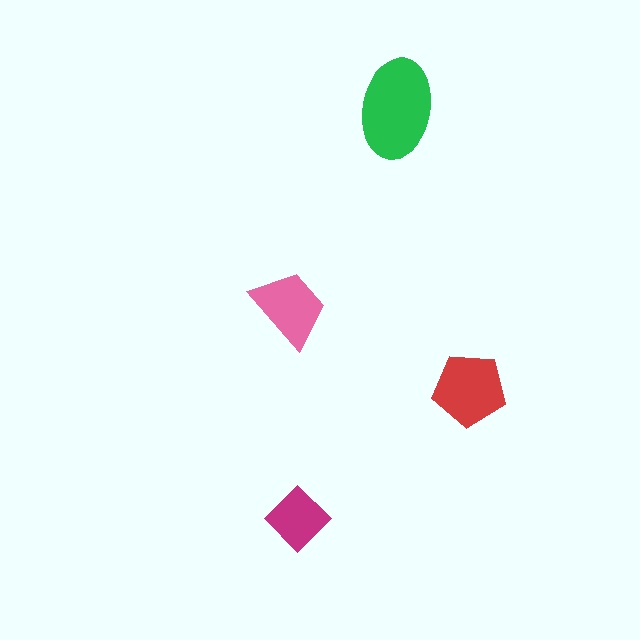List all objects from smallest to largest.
The magenta diamond, the pink trapezoid, the red pentagon, the green ellipse.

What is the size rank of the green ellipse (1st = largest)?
1st.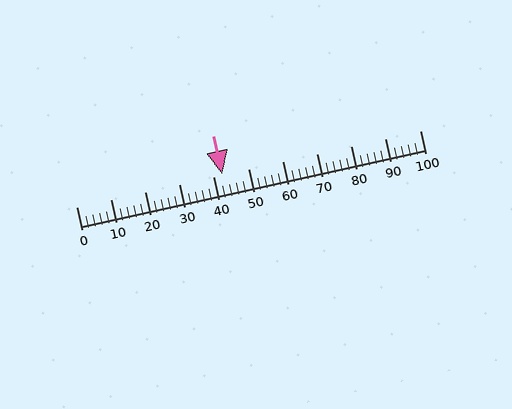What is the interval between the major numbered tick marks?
The major tick marks are spaced 10 units apart.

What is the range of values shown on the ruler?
The ruler shows values from 0 to 100.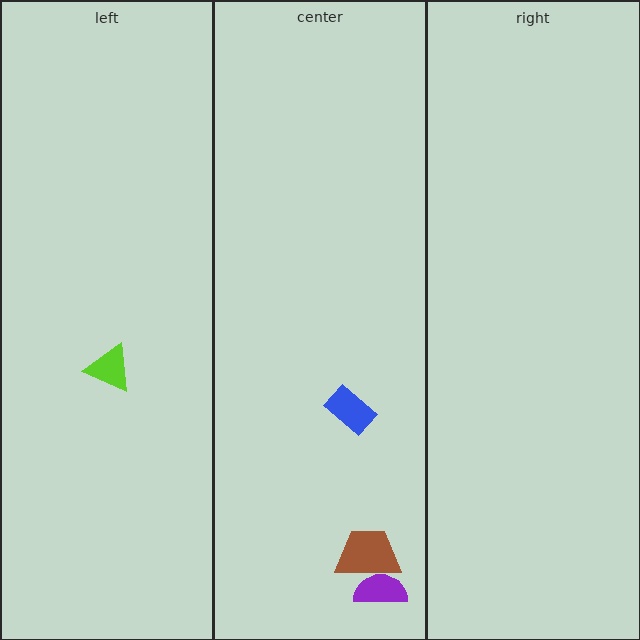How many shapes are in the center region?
3.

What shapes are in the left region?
The lime triangle.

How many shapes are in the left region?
1.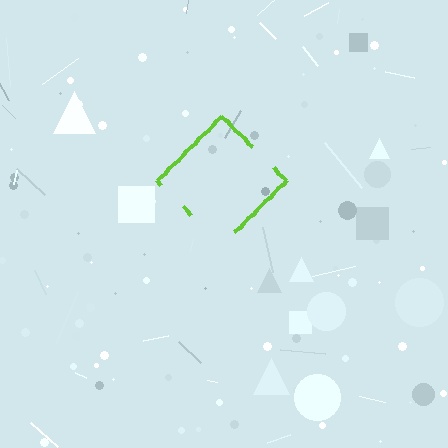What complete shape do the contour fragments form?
The contour fragments form a diamond.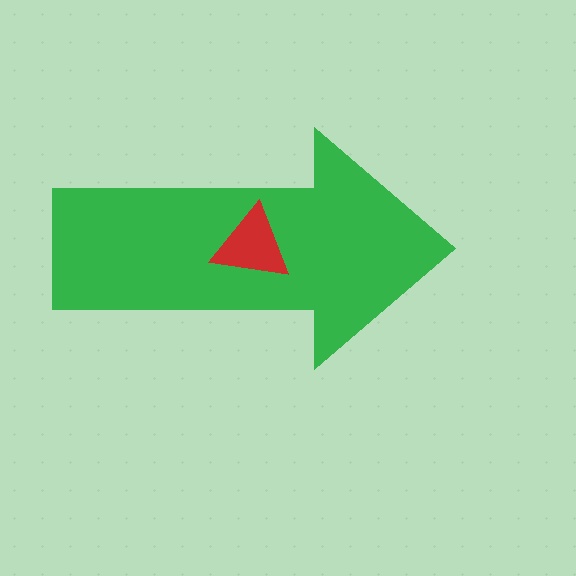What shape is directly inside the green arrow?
The red triangle.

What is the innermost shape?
The red triangle.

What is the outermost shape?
The green arrow.